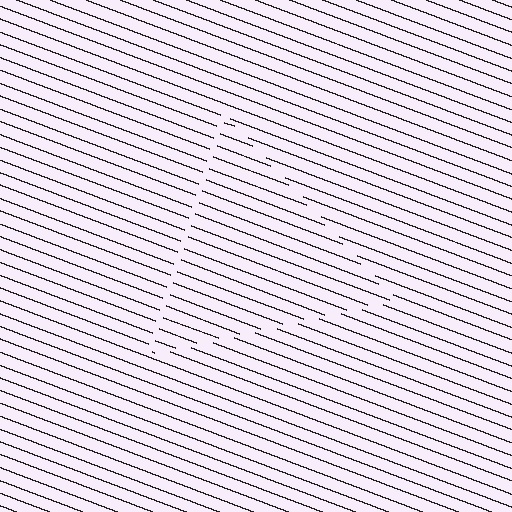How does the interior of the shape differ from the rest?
The interior of the shape contains the same grating, shifted by half a period — the contour is defined by the phase discontinuity where line-ends from the inner and outer gratings abut.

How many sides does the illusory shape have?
3 sides — the line-ends trace a triangle.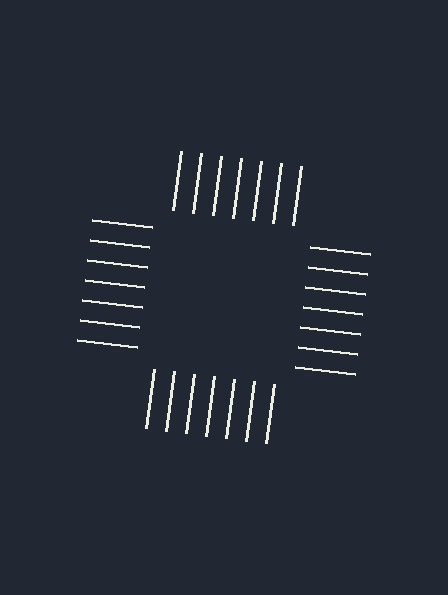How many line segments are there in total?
28 — 7 along each of the 4 edges.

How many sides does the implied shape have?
4 sides — the line-ends trace a square.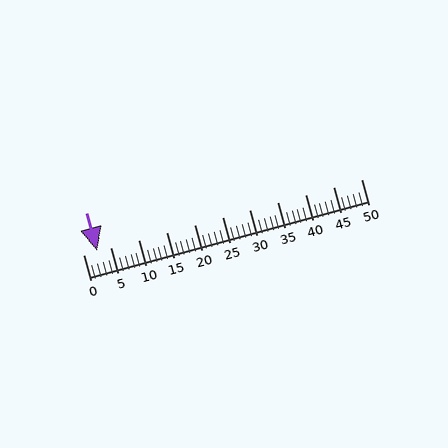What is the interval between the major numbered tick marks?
The major tick marks are spaced 5 units apart.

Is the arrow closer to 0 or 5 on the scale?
The arrow is closer to 5.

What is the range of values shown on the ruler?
The ruler shows values from 0 to 50.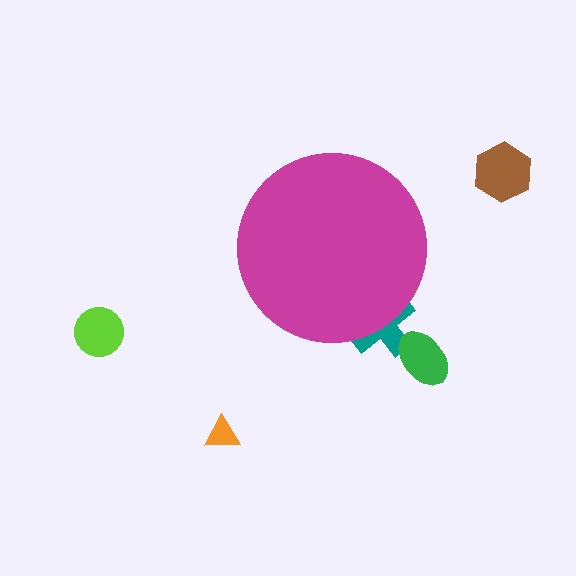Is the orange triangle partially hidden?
No, the orange triangle is fully visible.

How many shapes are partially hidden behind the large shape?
1 shape is partially hidden.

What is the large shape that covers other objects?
A magenta circle.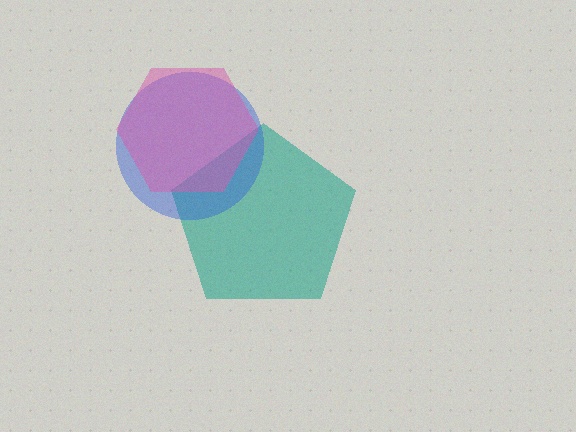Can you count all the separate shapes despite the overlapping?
Yes, there are 3 separate shapes.